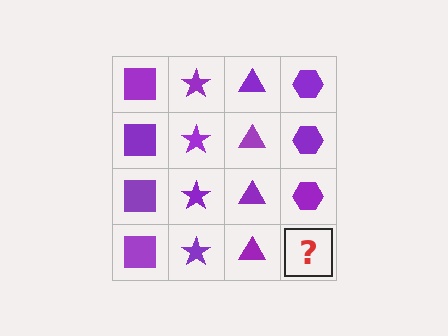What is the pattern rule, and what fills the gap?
The rule is that each column has a consistent shape. The gap should be filled with a purple hexagon.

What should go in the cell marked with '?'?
The missing cell should contain a purple hexagon.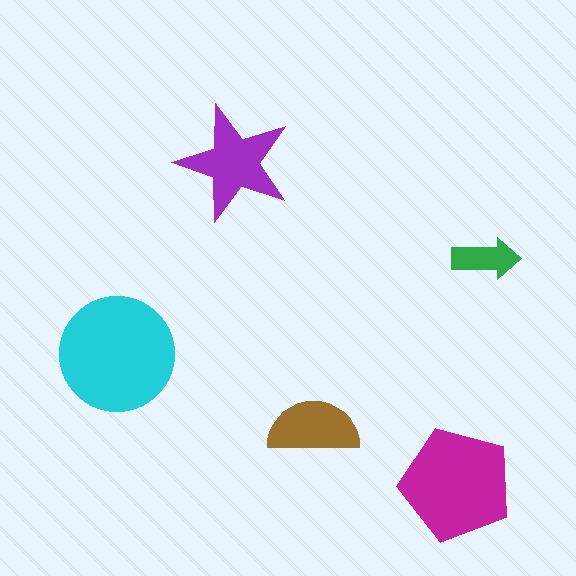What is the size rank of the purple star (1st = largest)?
3rd.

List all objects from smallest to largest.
The green arrow, the brown semicircle, the purple star, the magenta pentagon, the cyan circle.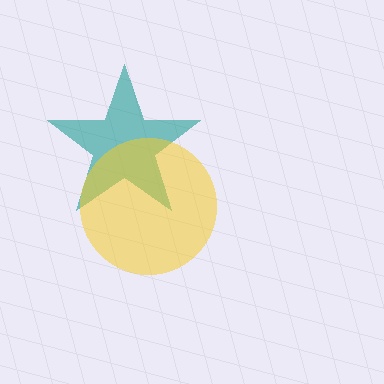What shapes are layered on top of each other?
The layered shapes are: a teal star, a yellow circle.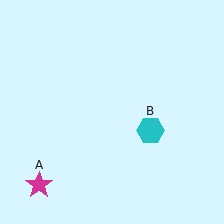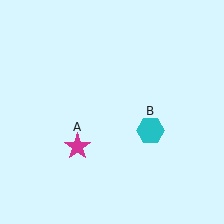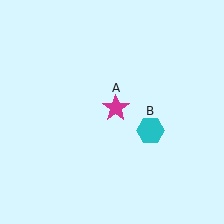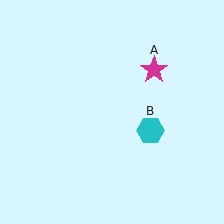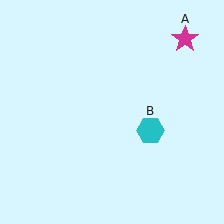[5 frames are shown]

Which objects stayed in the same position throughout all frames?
Cyan hexagon (object B) remained stationary.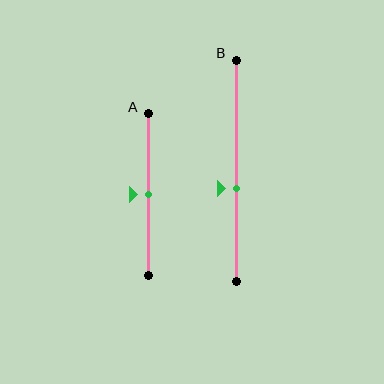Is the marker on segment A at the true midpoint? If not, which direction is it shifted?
Yes, the marker on segment A is at the true midpoint.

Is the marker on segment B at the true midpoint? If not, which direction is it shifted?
No, the marker on segment B is shifted downward by about 8% of the segment length.